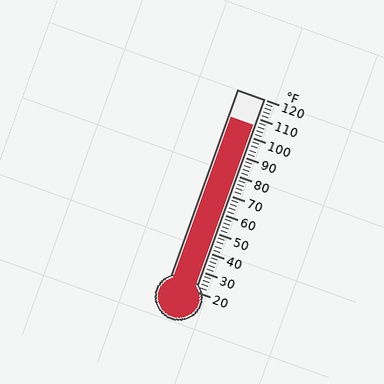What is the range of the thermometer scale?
The thermometer scale ranges from 20°F to 120°F.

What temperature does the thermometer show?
The thermometer shows approximately 106°F.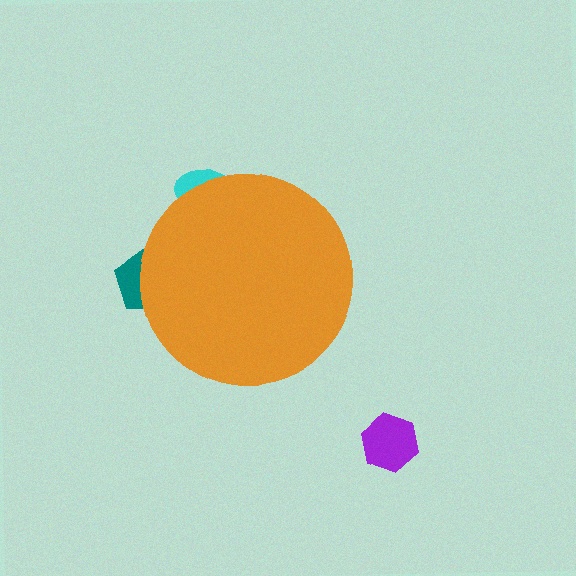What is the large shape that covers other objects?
An orange circle.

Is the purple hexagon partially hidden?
No, the purple hexagon is fully visible.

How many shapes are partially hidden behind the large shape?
2 shapes are partially hidden.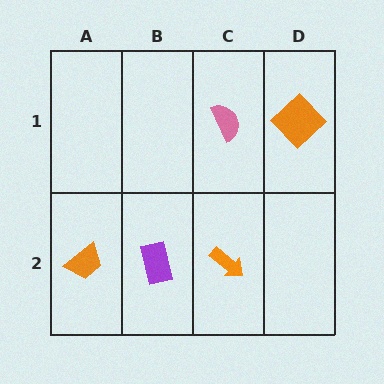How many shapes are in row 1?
2 shapes.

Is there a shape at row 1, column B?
No, that cell is empty.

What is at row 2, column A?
An orange trapezoid.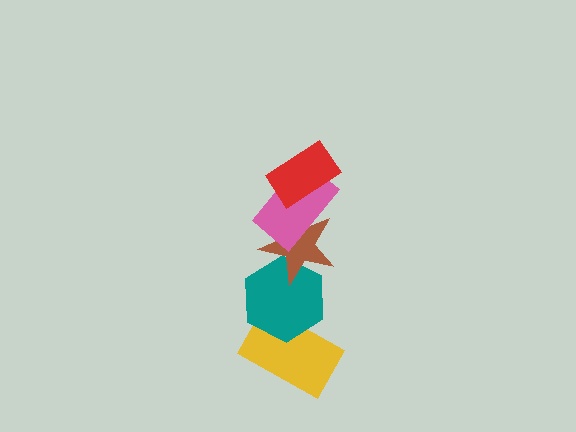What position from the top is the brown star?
The brown star is 3rd from the top.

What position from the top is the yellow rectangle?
The yellow rectangle is 5th from the top.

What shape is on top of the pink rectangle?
The red rectangle is on top of the pink rectangle.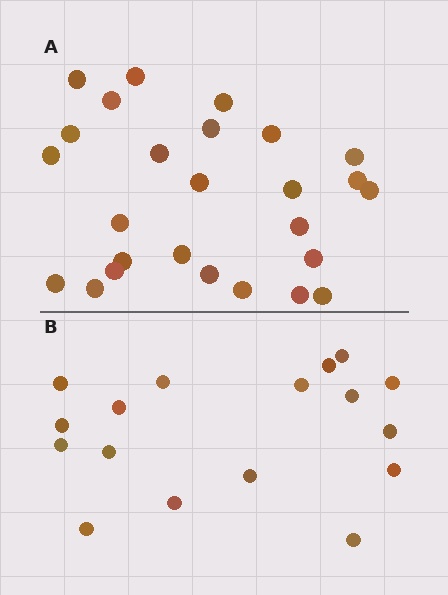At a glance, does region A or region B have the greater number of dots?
Region A (the top region) has more dots.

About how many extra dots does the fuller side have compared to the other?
Region A has roughly 8 or so more dots than region B.